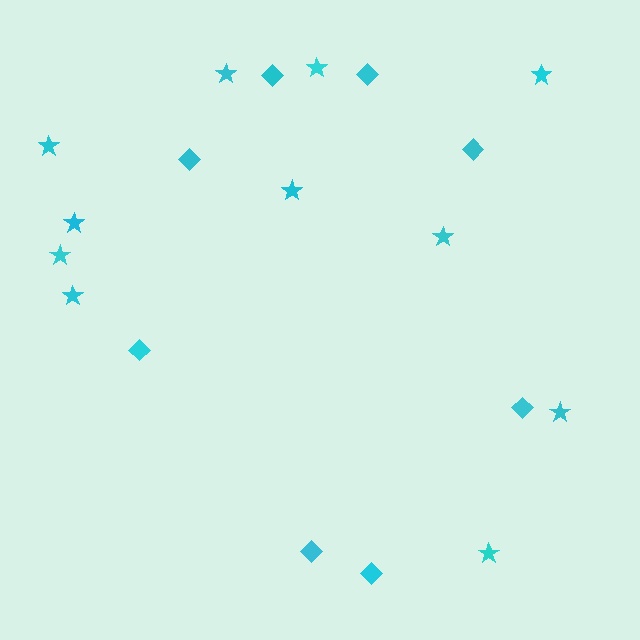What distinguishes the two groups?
There are 2 groups: one group of stars (11) and one group of diamonds (8).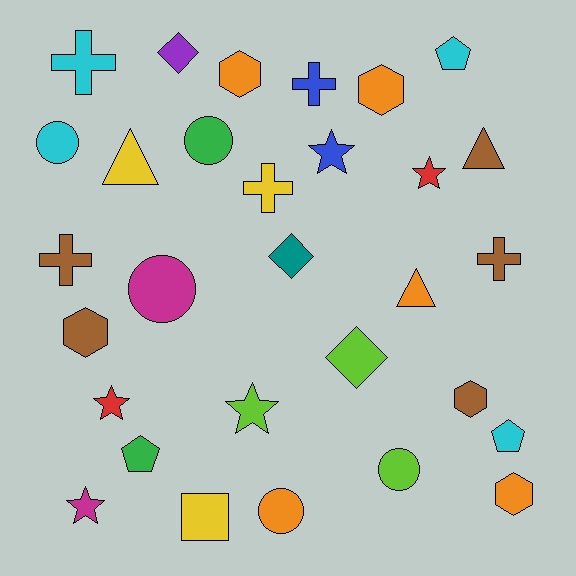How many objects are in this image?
There are 30 objects.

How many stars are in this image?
There are 5 stars.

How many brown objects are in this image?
There are 5 brown objects.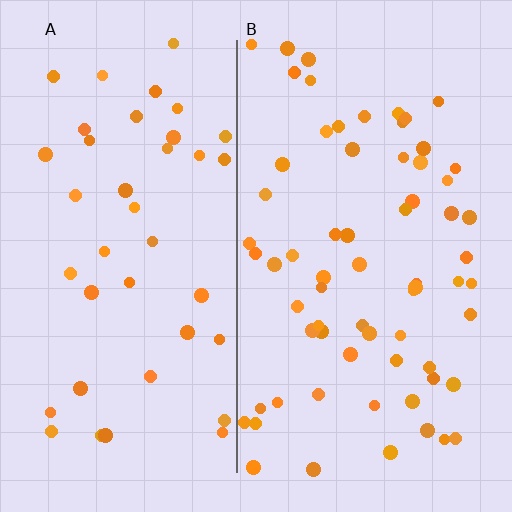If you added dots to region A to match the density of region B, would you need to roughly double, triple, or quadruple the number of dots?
Approximately double.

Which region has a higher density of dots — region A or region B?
B (the right).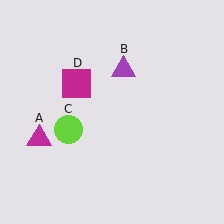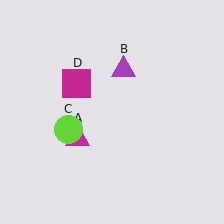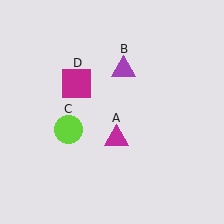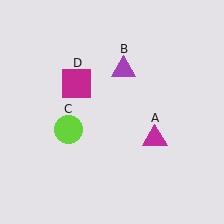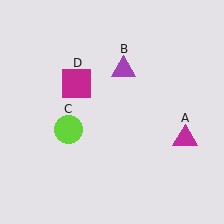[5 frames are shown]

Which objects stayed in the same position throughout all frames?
Purple triangle (object B) and lime circle (object C) and magenta square (object D) remained stationary.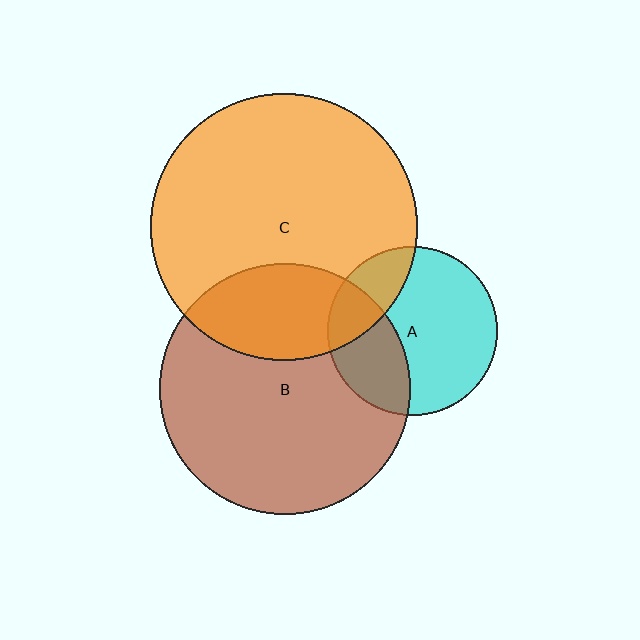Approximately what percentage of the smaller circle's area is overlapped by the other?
Approximately 20%.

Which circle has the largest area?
Circle C (orange).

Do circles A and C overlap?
Yes.